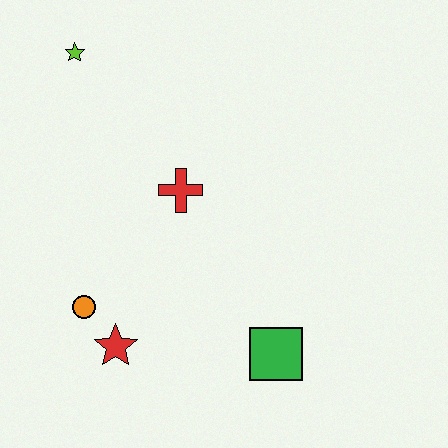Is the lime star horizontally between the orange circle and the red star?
No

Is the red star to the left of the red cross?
Yes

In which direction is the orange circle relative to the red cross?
The orange circle is below the red cross.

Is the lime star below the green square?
No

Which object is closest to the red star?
The orange circle is closest to the red star.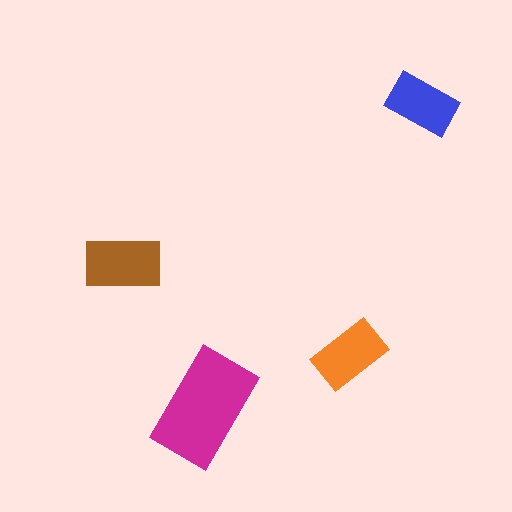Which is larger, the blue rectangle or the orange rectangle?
The orange one.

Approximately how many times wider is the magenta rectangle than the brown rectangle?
About 1.5 times wider.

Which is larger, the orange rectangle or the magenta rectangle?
The magenta one.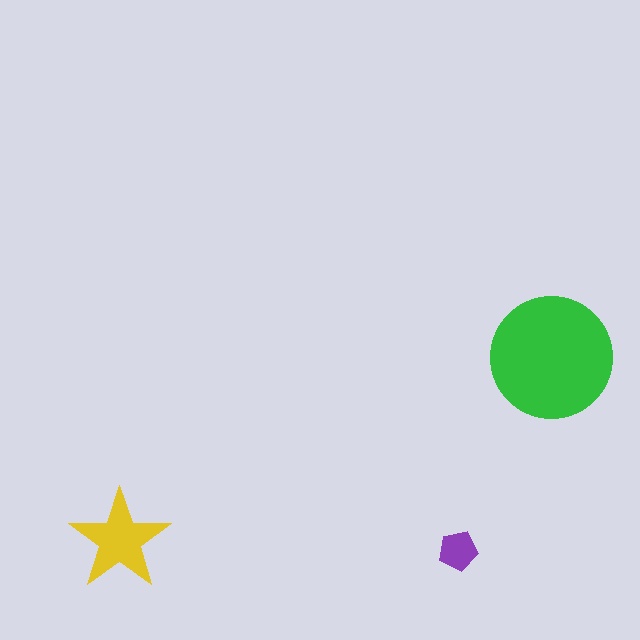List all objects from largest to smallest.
The green circle, the yellow star, the purple pentagon.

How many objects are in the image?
There are 3 objects in the image.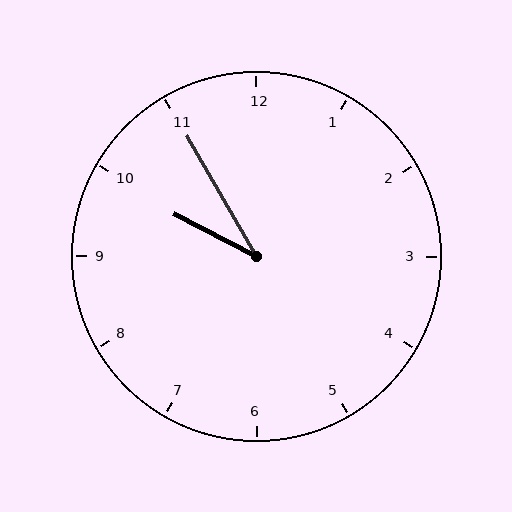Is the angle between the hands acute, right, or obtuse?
It is acute.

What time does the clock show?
9:55.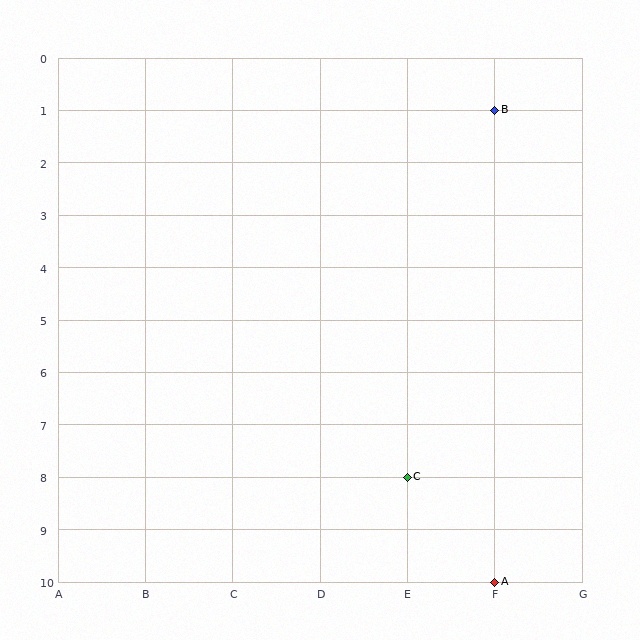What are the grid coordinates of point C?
Point C is at grid coordinates (E, 8).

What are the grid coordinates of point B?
Point B is at grid coordinates (F, 1).